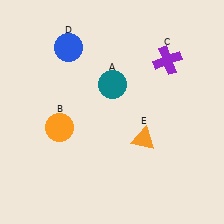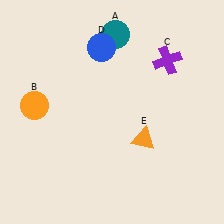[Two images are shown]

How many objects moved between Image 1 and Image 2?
3 objects moved between the two images.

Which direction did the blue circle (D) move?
The blue circle (D) moved right.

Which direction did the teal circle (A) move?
The teal circle (A) moved up.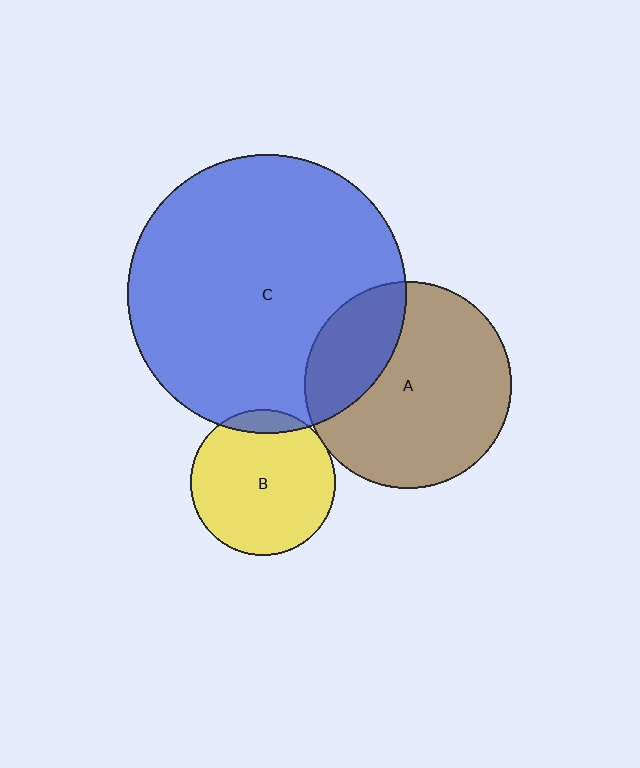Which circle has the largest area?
Circle C (blue).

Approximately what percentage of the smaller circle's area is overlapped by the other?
Approximately 5%.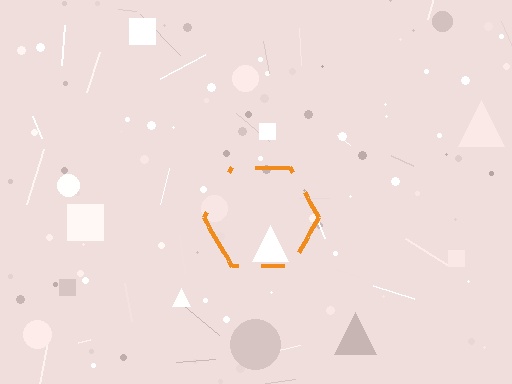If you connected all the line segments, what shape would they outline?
They would outline a hexagon.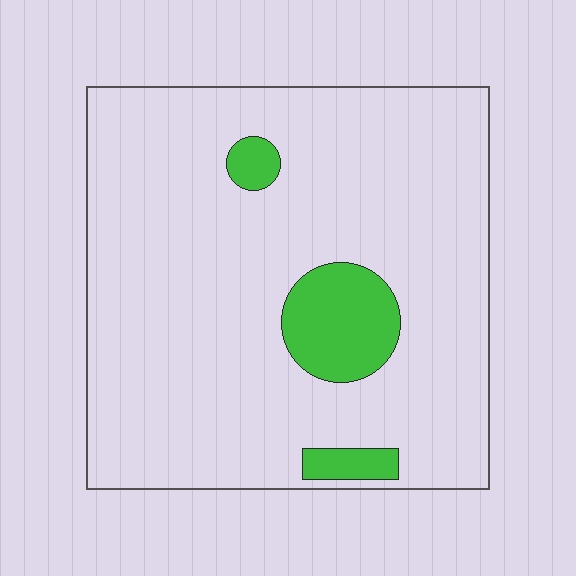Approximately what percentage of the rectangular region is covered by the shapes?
Approximately 10%.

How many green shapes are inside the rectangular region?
3.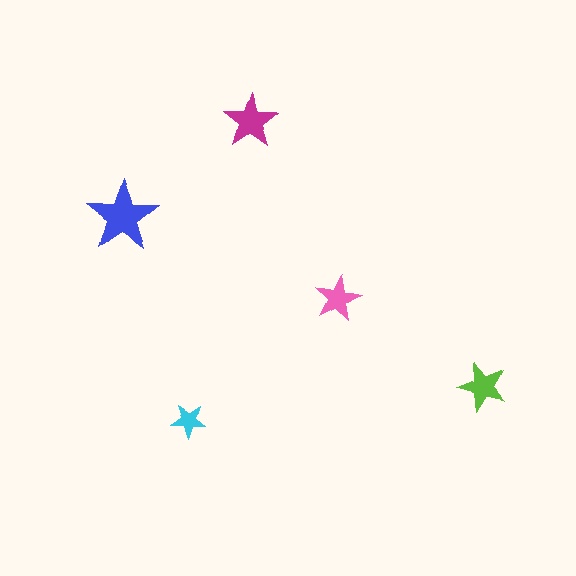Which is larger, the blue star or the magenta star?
The blue one.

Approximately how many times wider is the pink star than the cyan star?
About 1.5 times wider.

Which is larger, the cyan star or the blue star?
The blue one.